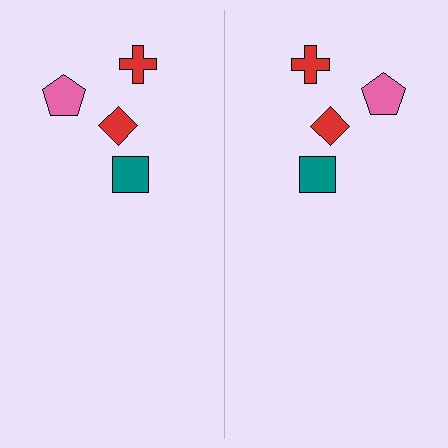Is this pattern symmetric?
Yes, this pattern has bilateral (reflection) symmetry.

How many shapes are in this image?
There are 8 shapes in this image.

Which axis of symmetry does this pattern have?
The pattern has a vertical axis of symmetry running through the center of the image.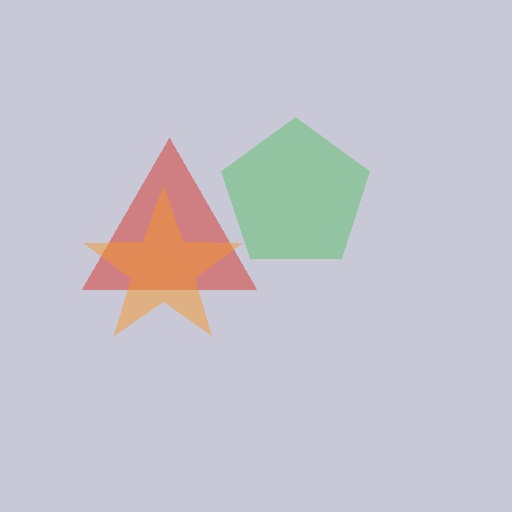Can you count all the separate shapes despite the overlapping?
Yes, there are 3 separate shapes.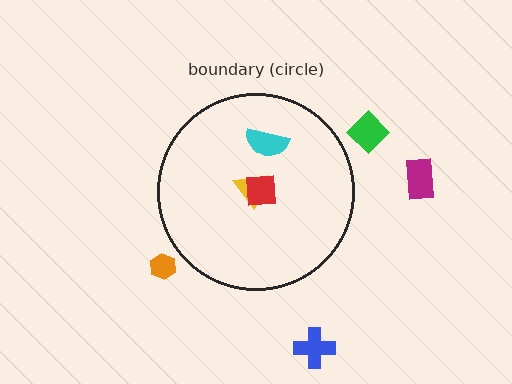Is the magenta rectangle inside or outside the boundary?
Outside.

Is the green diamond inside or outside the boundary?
Outside.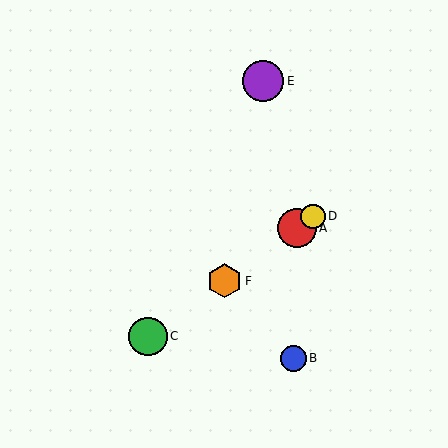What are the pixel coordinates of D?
Object D is at (313, 216).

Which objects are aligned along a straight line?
Objects A, C, D, F are aligned along a straight line.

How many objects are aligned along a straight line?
4 objects (A, C, D, F) are aligned along a straight line.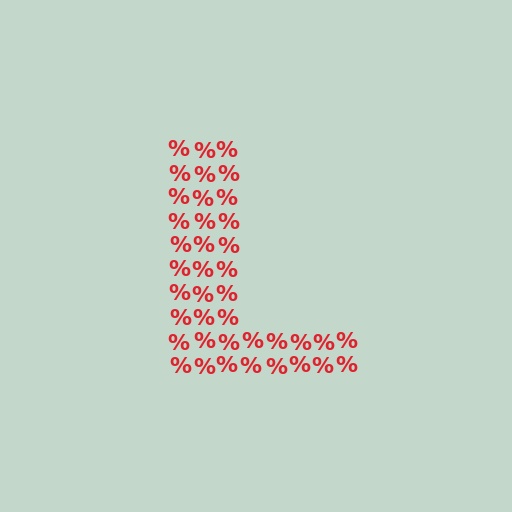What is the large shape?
The large shape is the letter L.